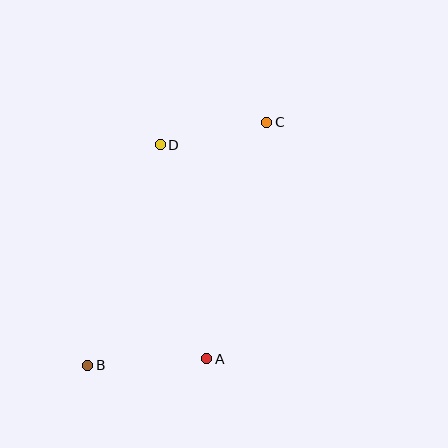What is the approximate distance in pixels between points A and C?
The distance between A and C is approximately 244 pixels.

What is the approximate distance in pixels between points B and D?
The distance between B and D is approximately 232 pixels.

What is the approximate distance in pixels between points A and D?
The distance between A and D is approximately 219 pixels.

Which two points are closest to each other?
Points C and D are closest to each other.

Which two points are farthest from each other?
Points B and C are farthest from each other.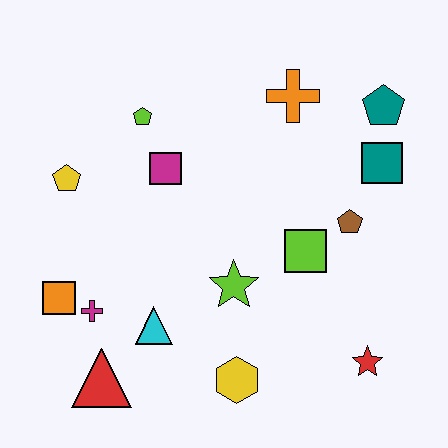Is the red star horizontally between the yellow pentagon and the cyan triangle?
No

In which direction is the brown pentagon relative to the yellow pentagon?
The brown pentagon is to the right of the yellow pentagon.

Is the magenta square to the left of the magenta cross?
No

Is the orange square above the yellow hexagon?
Yes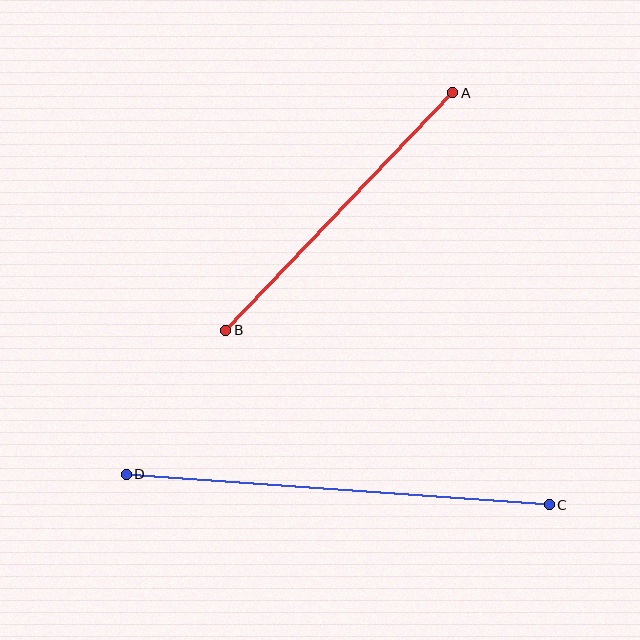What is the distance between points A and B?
The distance is approximately 329 pixels.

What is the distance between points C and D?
The distance is approximately 424 pixels.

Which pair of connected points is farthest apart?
Points C and D are farthest apart.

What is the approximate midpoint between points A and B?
The midpoint is at approximately (339, 212) pixels.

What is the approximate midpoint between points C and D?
The midpoint is at approximately (338, 490) pixels.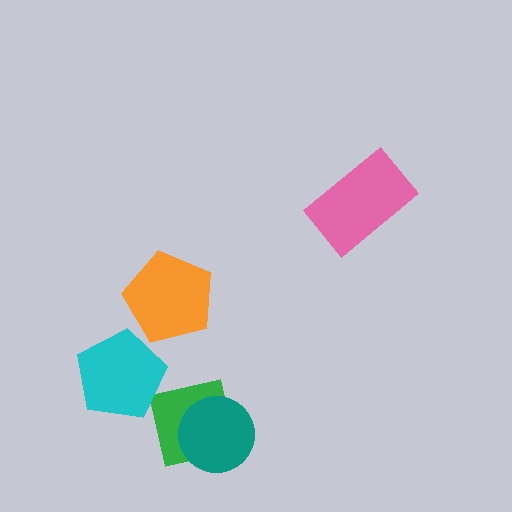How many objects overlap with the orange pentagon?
0 objects overlap with the orange pentagon.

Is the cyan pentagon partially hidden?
No, no other shape covers it.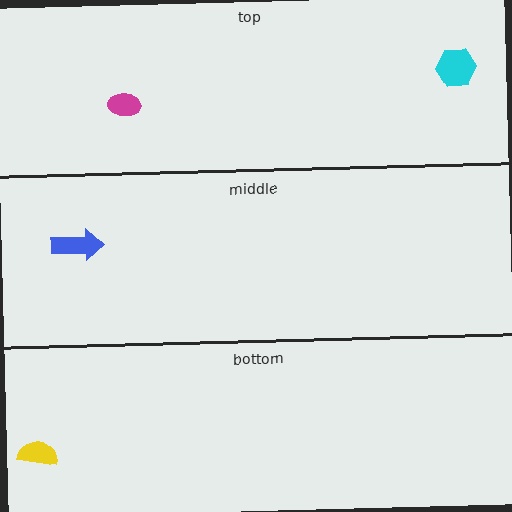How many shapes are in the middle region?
1.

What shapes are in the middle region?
The blue arrow.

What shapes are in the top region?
The magenta ellipse, the cyan hexagon.